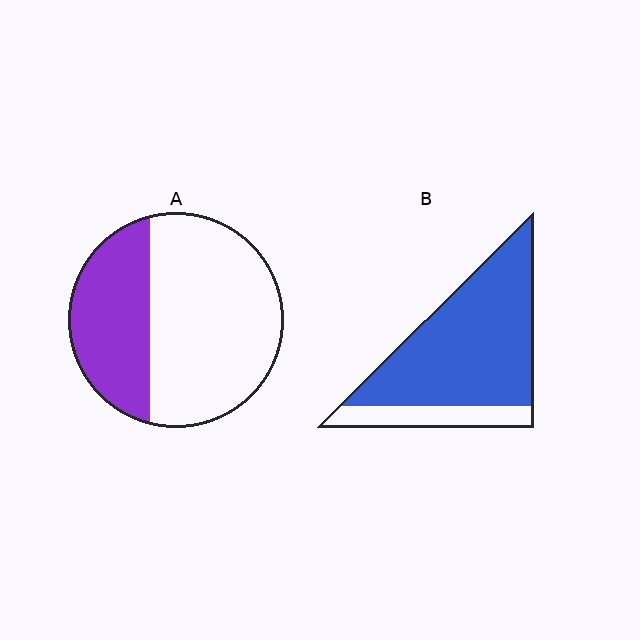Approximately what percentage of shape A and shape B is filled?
A is approximately 35% and B is approximately 80%.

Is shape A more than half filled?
No.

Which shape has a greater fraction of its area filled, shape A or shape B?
Shape B.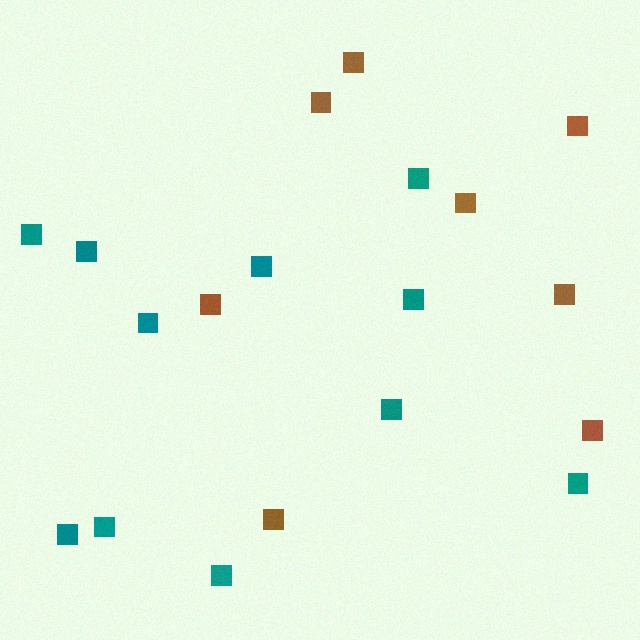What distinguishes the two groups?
There are 2 groups: one group of teal squares (11) and one group of brown squares (8).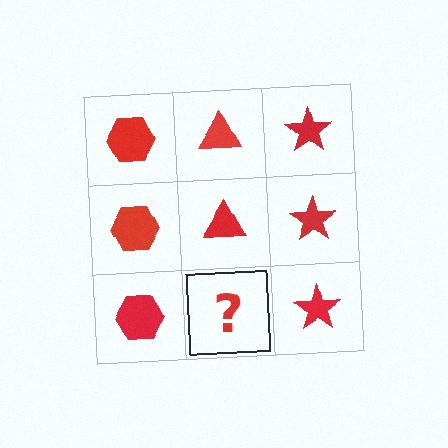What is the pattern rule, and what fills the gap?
The rule is that each column has a consistent shape. The gap should be filled with a red triangle.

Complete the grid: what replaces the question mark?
The question mark should be replaced with a red triangle.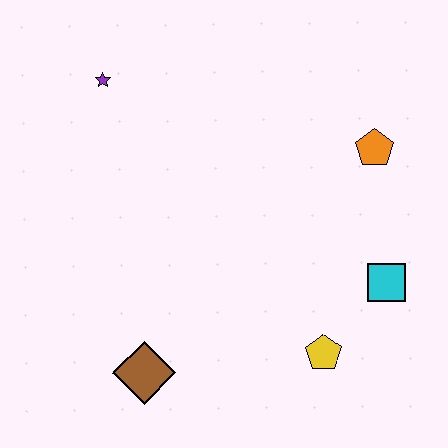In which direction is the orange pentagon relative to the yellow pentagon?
The orange pentagon is above the yellow pentagon.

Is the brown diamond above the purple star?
No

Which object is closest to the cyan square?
The yellow pentagon is closest to the cyan square.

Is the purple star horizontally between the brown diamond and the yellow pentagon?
No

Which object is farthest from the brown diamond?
The orange pentagon is farthest from the brown diamond.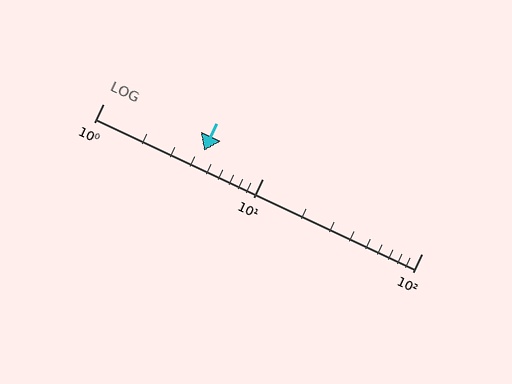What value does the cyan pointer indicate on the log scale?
The pointer indicates approximately 4.3.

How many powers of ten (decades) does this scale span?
The scale spans 2 decades, from 1 to 100.